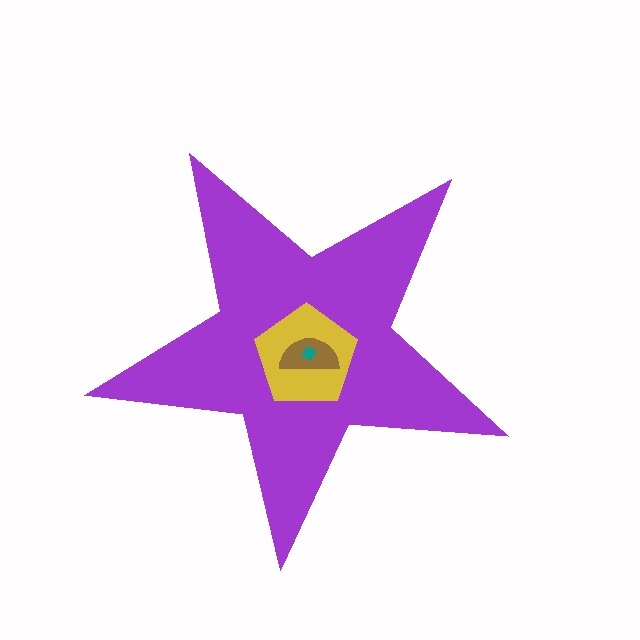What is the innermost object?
The teal diamond.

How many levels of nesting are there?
4.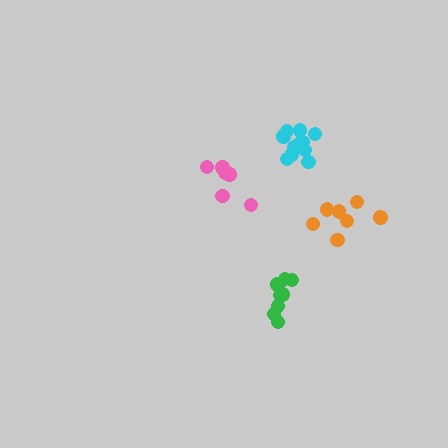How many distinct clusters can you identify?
There are 4 distinct clusters.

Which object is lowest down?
The green cluster is bottommost.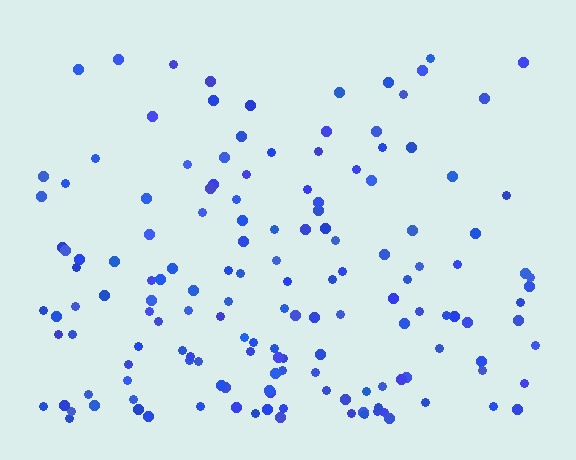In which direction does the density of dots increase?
From top to bottom, with the bottom side densest.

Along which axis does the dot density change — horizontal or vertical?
Vertical.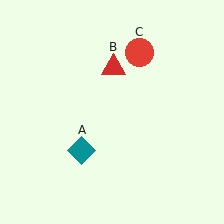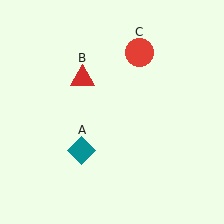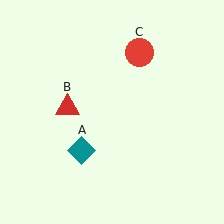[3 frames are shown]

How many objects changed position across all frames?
1 object changed position: red triangle (object B).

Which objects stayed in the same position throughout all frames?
Teal diamond (object A) and red circle (object C) remained stationary.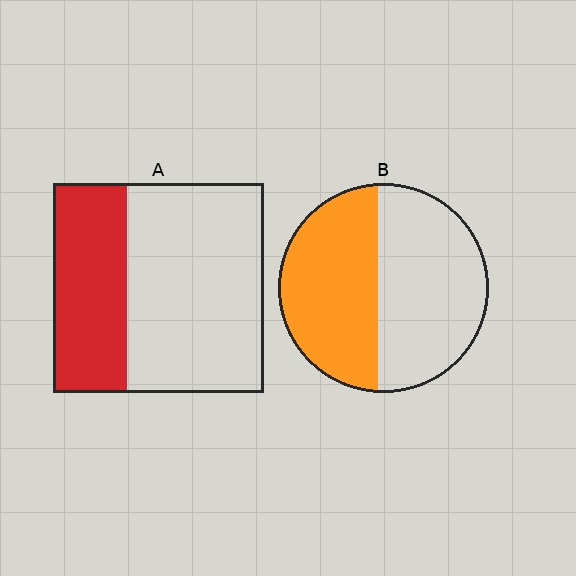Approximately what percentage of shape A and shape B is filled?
A is approximately 35% and B is approximately 45%.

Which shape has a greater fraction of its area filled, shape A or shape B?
Shape B.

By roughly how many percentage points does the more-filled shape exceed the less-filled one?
By roughly 10 percentage points (B over A).